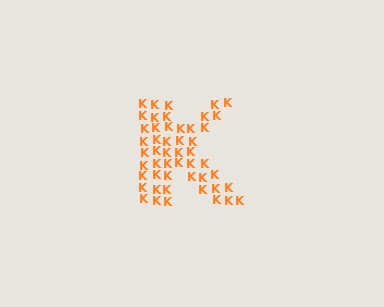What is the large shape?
The large shape is the letter K.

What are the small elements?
The small elements are letter K's.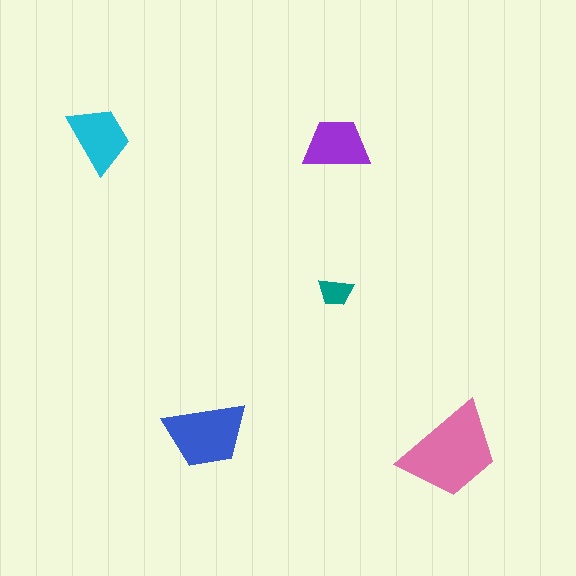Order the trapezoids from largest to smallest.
the pink one, the blue one, the cyan one, the purple one, the teal one.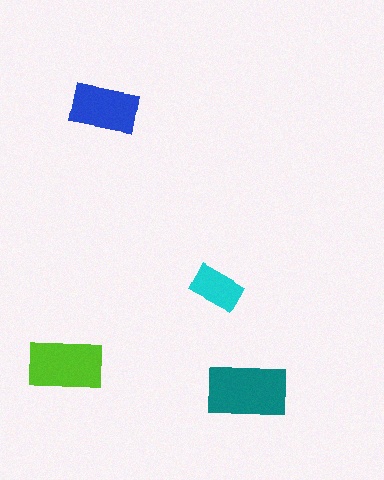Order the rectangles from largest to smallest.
the teal one, the lime one, the blue one, the cyan one.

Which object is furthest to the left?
The lime rectangle is leftmost.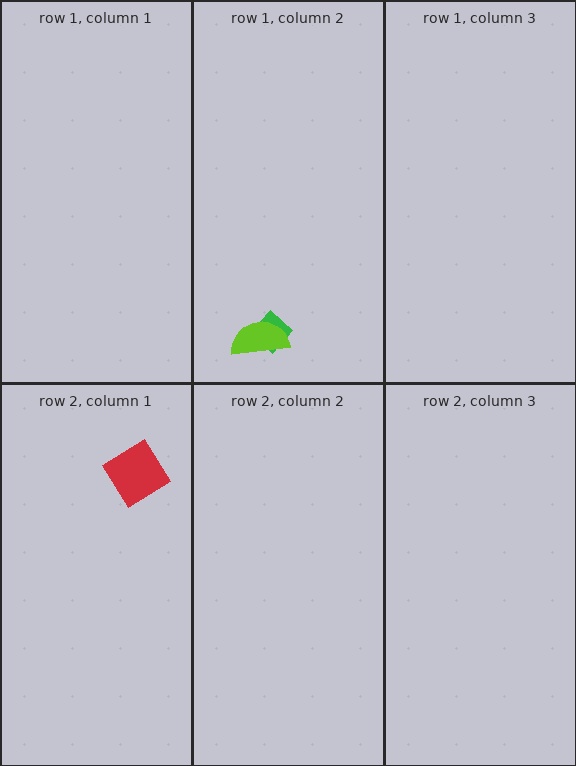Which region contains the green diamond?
The row 1, column 2 region.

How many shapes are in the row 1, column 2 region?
2.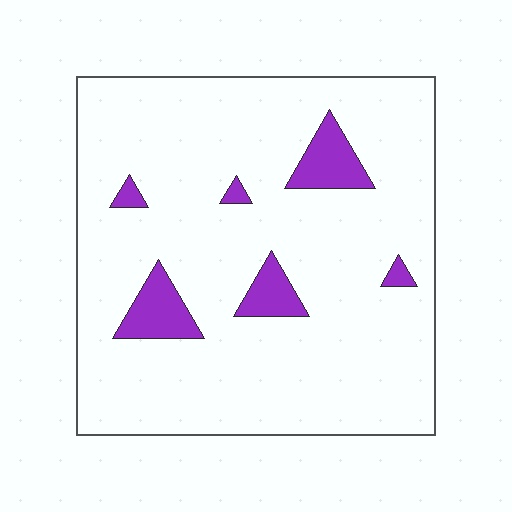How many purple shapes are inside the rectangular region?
6.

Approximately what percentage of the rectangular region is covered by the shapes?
Approximately 10%.